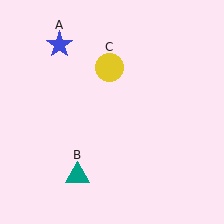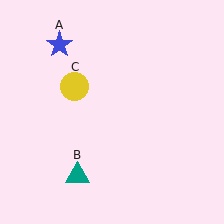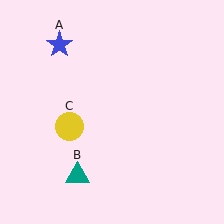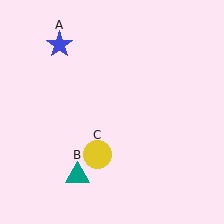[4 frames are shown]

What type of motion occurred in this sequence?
The yellow circle (object C) rotated counterclockwise around the center of the scene.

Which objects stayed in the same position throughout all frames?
Blue star (object A) and teal triangle (object B) remained stationary.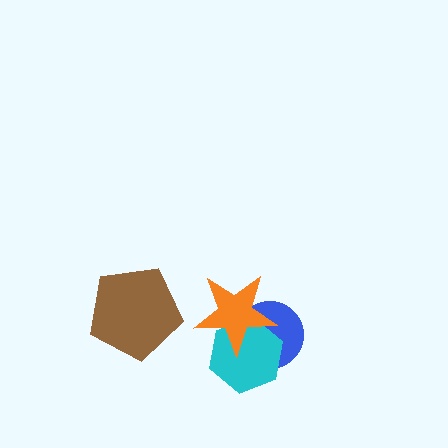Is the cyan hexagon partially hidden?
Yes, it is partially covered by another shape.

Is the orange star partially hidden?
No, no other shape covers it.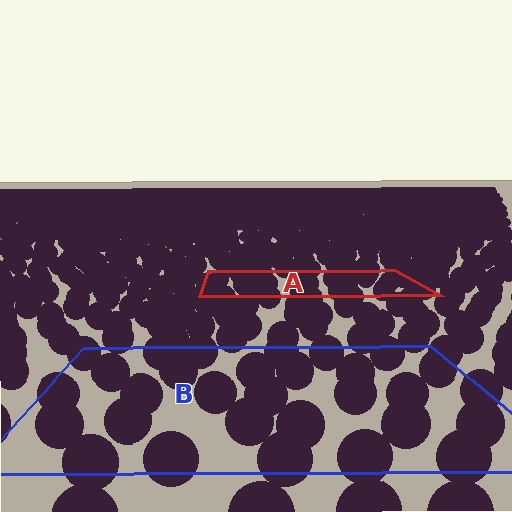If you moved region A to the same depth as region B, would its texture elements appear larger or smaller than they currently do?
They would appear larger. At a closer depth, the same texture elements are projected at a bigger on-screen size.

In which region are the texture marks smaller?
The texture marks are smaller in region A, because it is farther away.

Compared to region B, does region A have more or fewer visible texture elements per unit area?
Region A has more texture elements per unit area — they are packed more densely because it is farther away.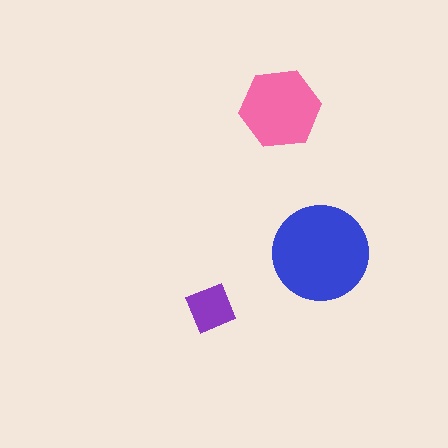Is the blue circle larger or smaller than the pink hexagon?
Larger.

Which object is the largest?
The blue circle.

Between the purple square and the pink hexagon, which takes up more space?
The pink hexagon.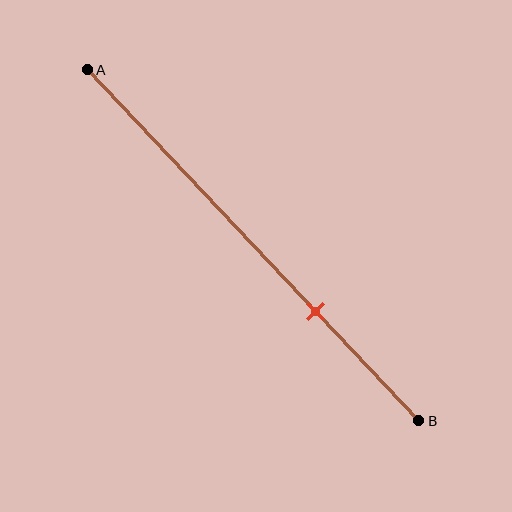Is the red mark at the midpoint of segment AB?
No, the mark is at about 70% from A, not at the 50% midpoint.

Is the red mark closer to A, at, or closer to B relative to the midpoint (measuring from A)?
The red mark is closer to point B than the midpoint of segment AB.